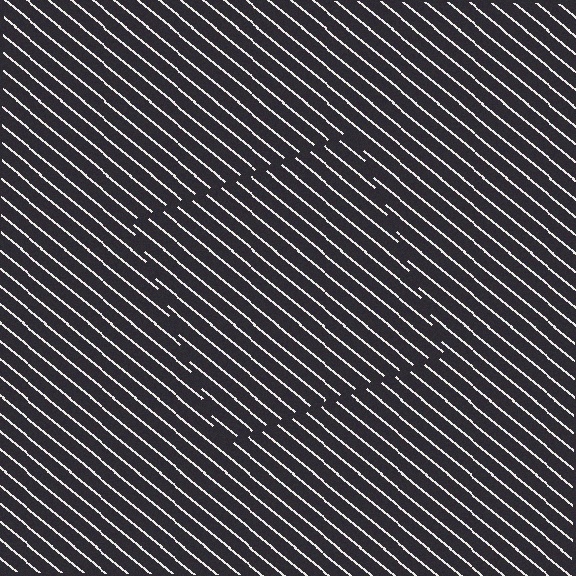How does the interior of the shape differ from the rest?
The interior of the shape contains the same grating, shifted by half a period — the contour is defined by the phase discontinuity where line-ends from the inner and outer gratings abut.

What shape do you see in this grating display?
An illusory square. The interior of the shape contains the same grating, shifted by half a period — the contour is defined by the phase discontinuity where line-ends from the inner and outer gratings abut.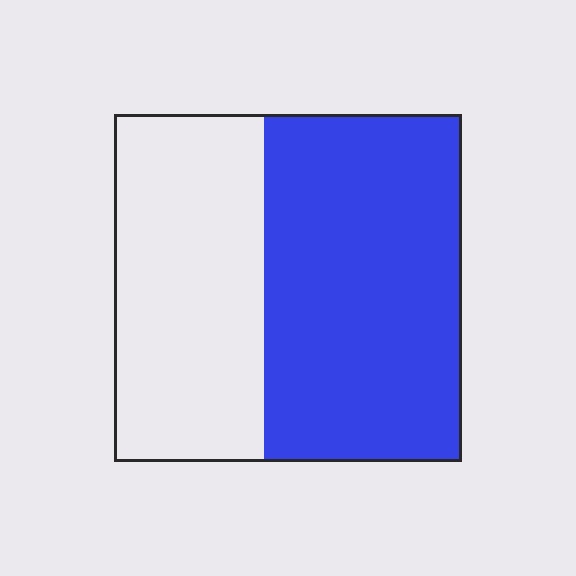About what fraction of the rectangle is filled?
About three fifths (3/5).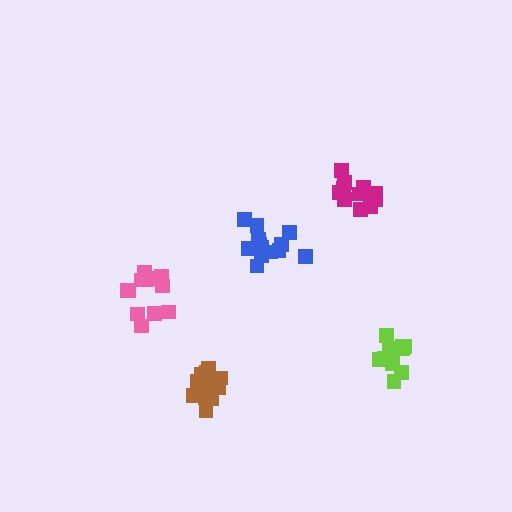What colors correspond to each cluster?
The clusters are colored: pink, magenta, lime, brown, blue.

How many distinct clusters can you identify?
There are 5 distinct clusters.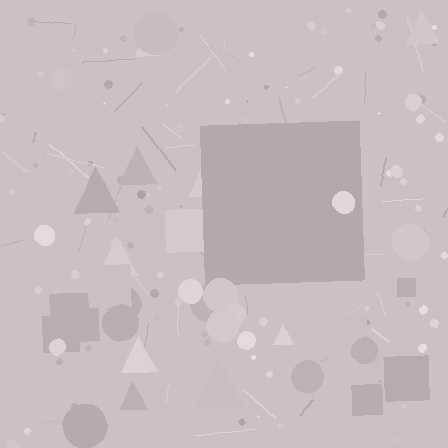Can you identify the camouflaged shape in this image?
The camouflaged shape is a square.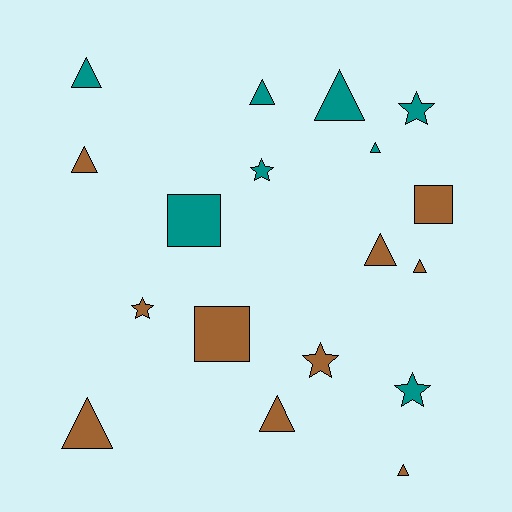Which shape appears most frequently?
Triangle, with 10 objects.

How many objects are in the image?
There are 18 objects.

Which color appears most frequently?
Brown, with 10 objects.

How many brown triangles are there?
There are 6 brown triangles.